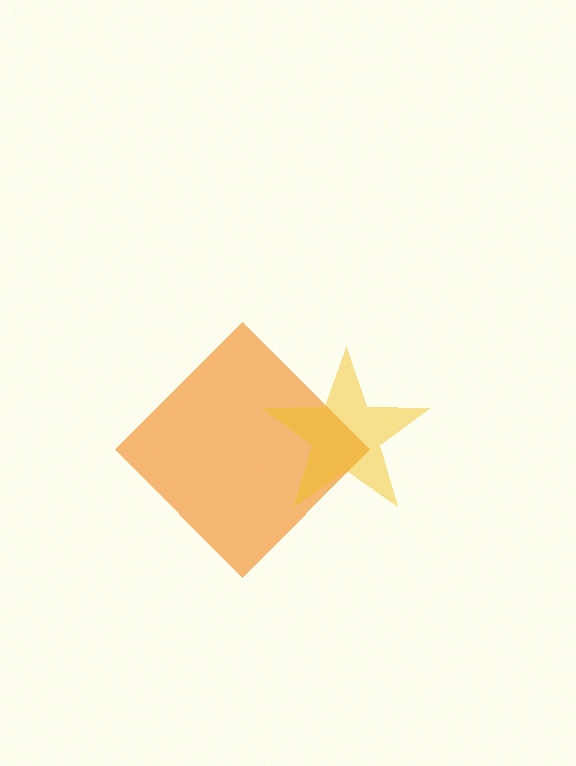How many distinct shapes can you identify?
There are 2 distinct shapes: an orange diamond, a yellow star.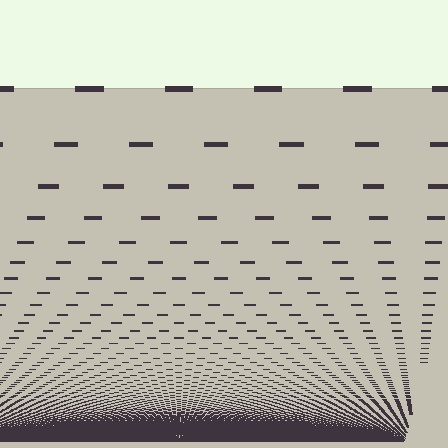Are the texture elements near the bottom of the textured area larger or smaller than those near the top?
Smaller. The gradient is inverted — elements near the bottom are smaller and denser.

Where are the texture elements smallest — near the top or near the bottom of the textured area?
Near the bottom.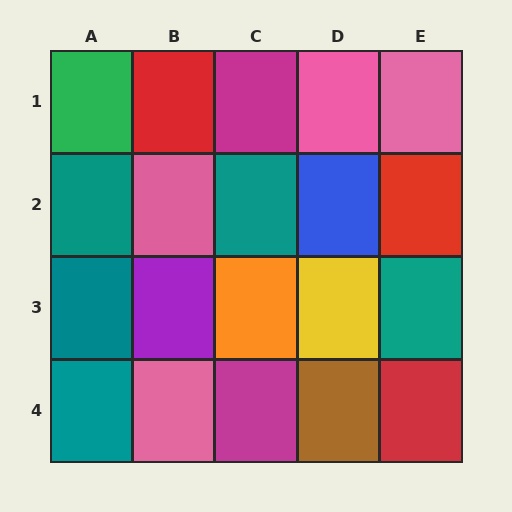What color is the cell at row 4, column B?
Pink.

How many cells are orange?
1 cell is orange.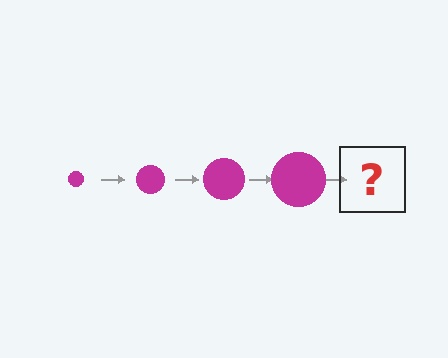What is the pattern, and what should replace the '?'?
The pattern is that the circle gets progressively larger each step. The '?' should be a magenta circle, larger than the previous one.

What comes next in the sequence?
The next element should be a magenta circle, larger than the previous one.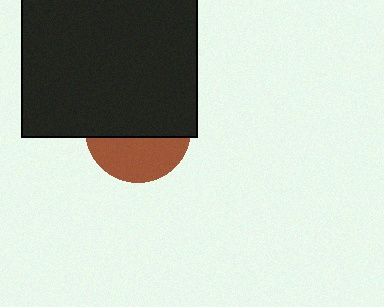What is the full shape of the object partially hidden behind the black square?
The partially hidden object is a brown circle.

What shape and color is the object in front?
The object in front is a black square.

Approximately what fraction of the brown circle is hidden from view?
Roughly 59% of the brown circle is hidden behind the black square.